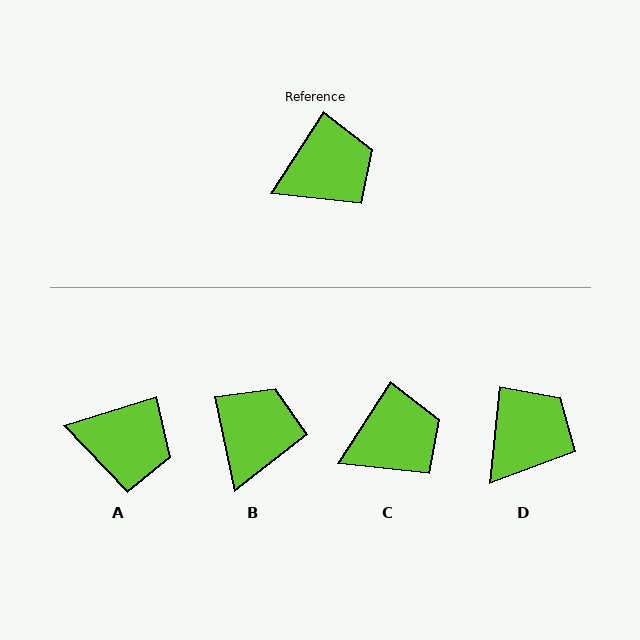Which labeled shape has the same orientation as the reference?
C.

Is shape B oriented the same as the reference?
No, it is off by about 45 degrees.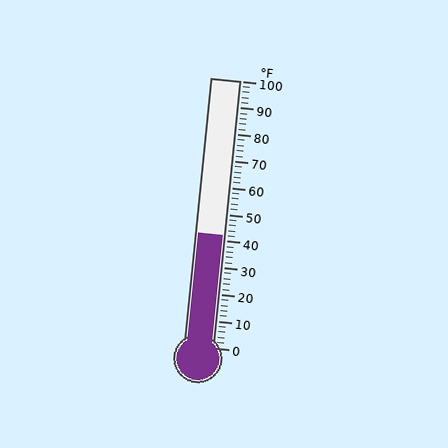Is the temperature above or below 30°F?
The temperature is above 30°F.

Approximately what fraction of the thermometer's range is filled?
The thermometer is filled to approximately 40% of its range.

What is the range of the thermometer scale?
The thermometer scale ranges from 0°F to 100°F.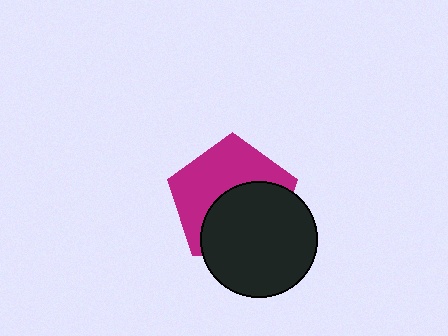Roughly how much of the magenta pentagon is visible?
About half of it is visible (roughly 51%).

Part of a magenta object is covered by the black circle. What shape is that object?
It is a pentagon.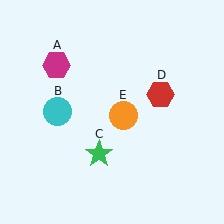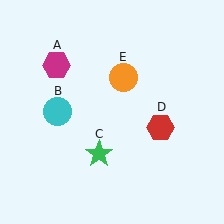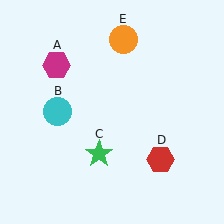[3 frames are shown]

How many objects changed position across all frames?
2 objects changed position: red hexagon (object D), orange circle (object E).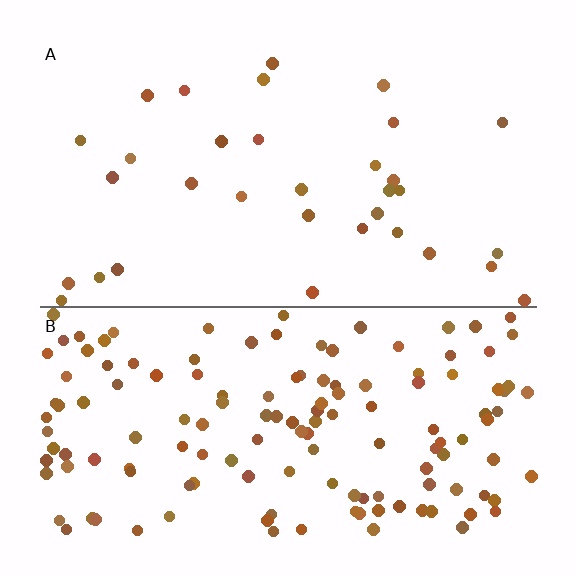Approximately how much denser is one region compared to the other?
Approximately 4.3× — region B over region A.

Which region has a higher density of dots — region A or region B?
B (the bottom).